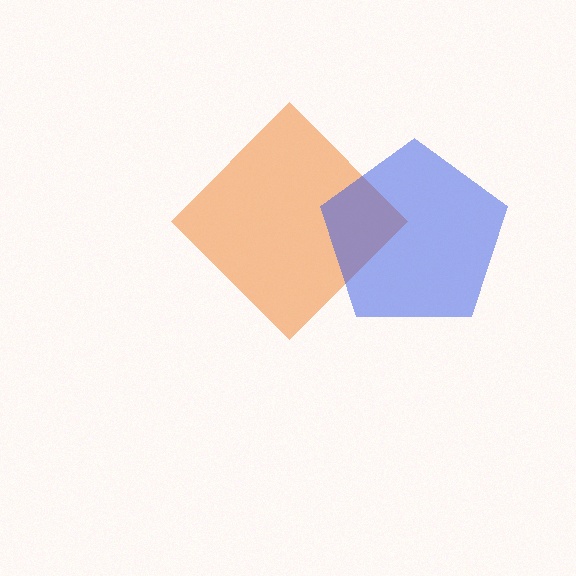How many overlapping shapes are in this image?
There are 2 overlapping shapes in the image.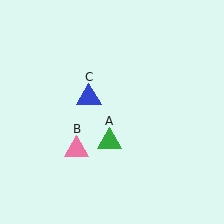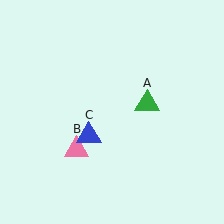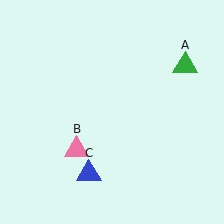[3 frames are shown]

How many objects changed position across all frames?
2 objects changed position: green triangle (object A), blue triangle (object C).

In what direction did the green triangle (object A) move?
The green triangle (object A) moved up and to the right.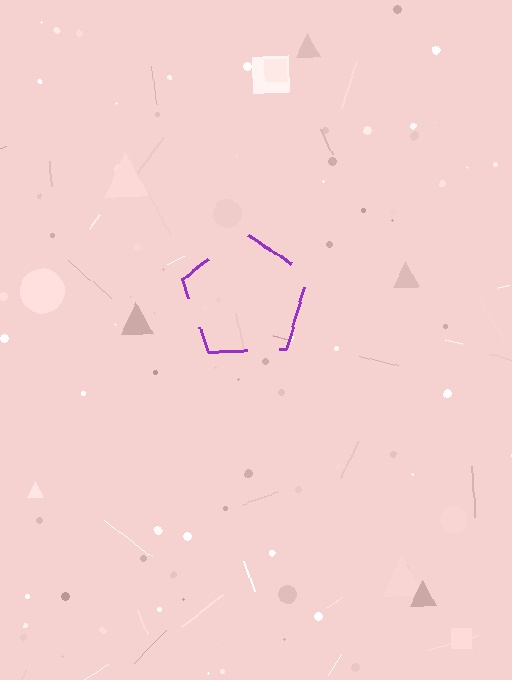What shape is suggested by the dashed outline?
The dashed outline suggests a pentagon.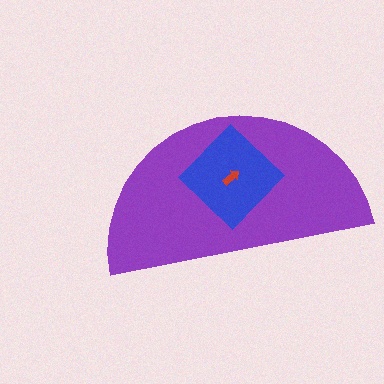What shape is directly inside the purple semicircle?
The blue diamond.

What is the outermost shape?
The purple semicircle.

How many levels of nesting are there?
3.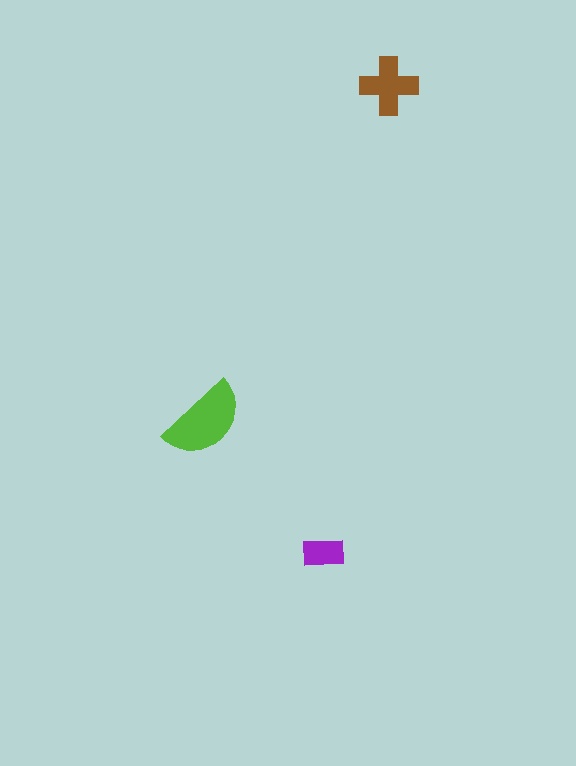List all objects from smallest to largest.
The purple rectangle, the brown cross, the lime semicircle.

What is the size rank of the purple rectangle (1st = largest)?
3rd.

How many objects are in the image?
There are 3 objects in the image.